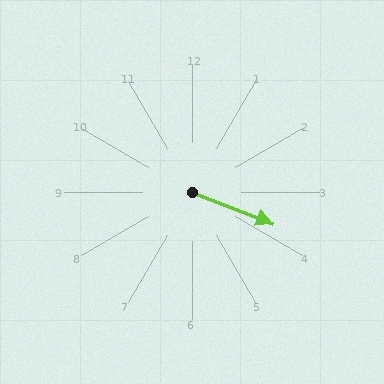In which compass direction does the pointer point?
East.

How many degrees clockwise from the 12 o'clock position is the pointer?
Approximately 112 degrees.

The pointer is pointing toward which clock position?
Roughly 4 o'clock.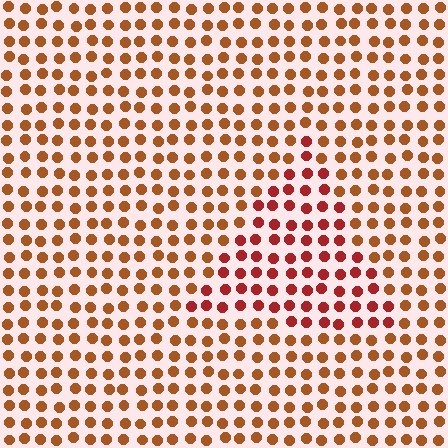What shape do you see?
I see a triangle.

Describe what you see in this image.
The image is filled with small brown elements in a uniform arrangement. A triangle-shaped region is visible where the elements are tinted to a slightly different hue, forming a subtle color boundary.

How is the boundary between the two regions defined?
The boundary is defined purely by a slight shift in hue (about 26 degrees). Spacing, size, and orientation are identical on both sides.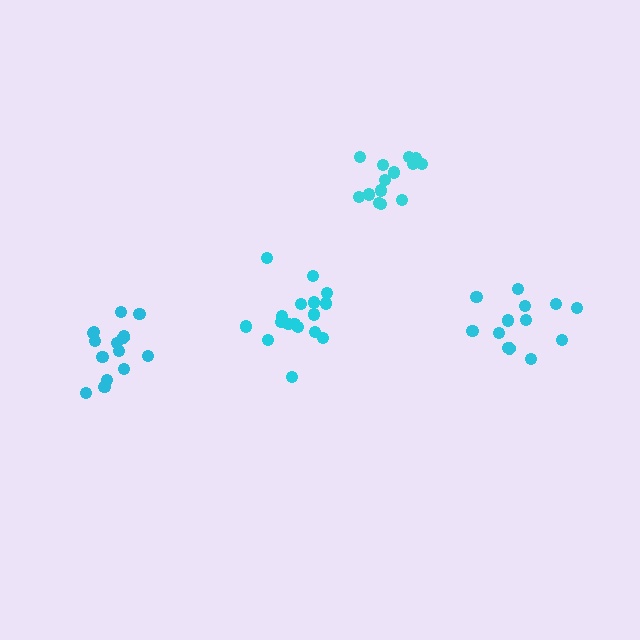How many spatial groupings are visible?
There are 4 spatial groupings.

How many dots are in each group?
Group 1: 14 dots, Group 2: 13 dots, Group 3: 17 dots, Group 4: 15 dots (59 total).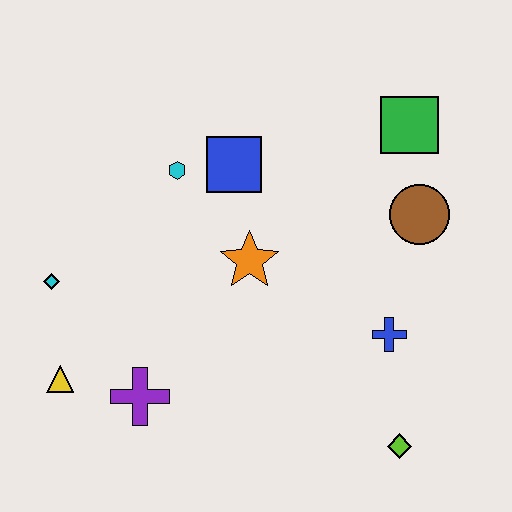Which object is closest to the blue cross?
The lime diamond is closest to the blue cross.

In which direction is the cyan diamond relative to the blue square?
The cyan diamond is to the left of the blue square.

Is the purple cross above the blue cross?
No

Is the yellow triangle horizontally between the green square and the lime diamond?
No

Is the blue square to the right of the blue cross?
No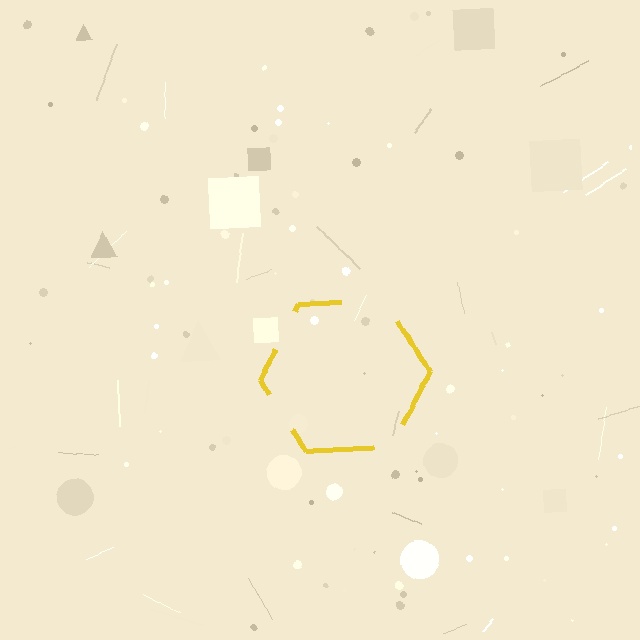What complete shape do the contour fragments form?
The contour fragments form a hexagon.